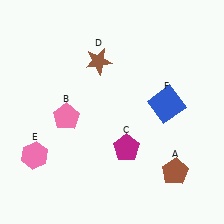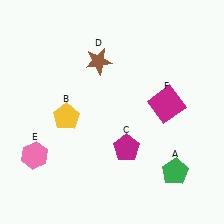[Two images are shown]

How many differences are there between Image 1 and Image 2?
There are 3 differences between the two images.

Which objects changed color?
A changed from brown to green. B changed from pink to yellow. F changed from blue to magenta.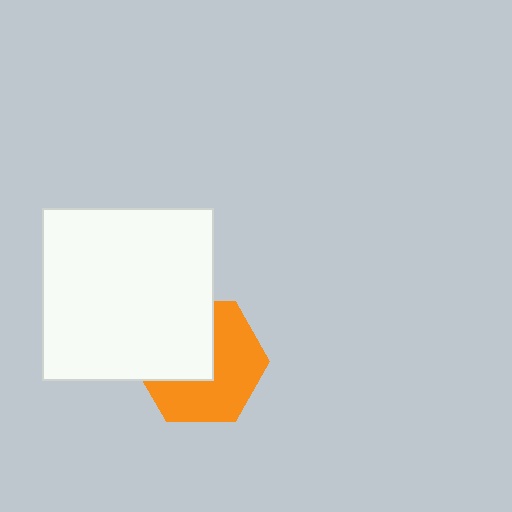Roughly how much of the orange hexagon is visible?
About half of it is visible (roughly 57%).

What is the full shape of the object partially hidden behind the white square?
The partially hidden object is an orange hexagon.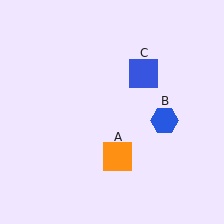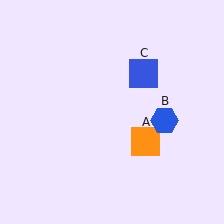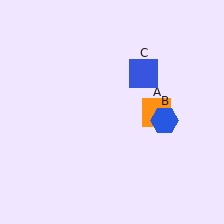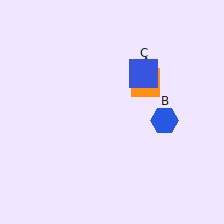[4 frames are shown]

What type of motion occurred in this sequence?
The orange square (object A) rotated counterclockwise around the center of the scene.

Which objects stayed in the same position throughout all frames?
Blue hexagon (object B) and blue square (object C) remained stationary.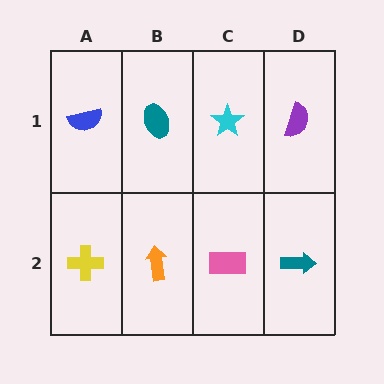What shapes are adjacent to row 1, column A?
A yellow cross (row 2, column A), a teal ellipse (row 1, column B).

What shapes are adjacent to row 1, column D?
A teal arrow (row 2, column D), a cyan star (row 1, column C).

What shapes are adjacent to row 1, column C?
A pink rectangle (row 2, column C), a teal ellipse (row 1, column B), a purple semicircle (row 1, column D).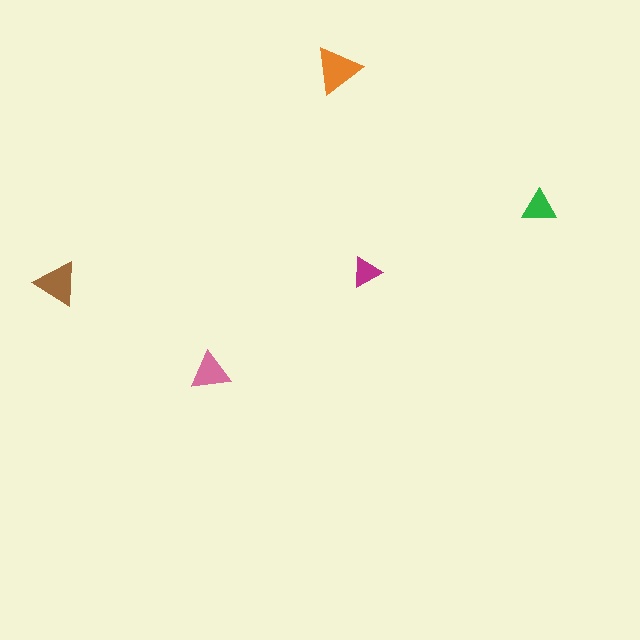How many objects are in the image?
There are 5 objects in the image.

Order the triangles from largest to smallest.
the orange one, the brown one, the pink one, the green one, the magenta one.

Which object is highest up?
The orange triangle is topmost.